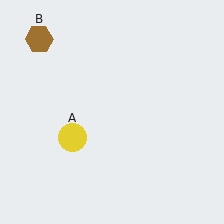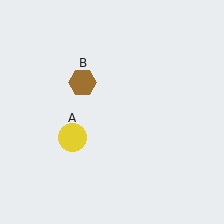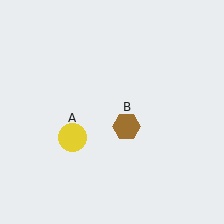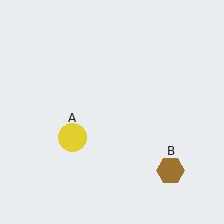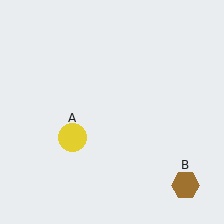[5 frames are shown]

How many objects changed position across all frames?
1 object changed position: brown hexagon (object B).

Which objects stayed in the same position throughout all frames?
Yellow circle (object A) remained stationary.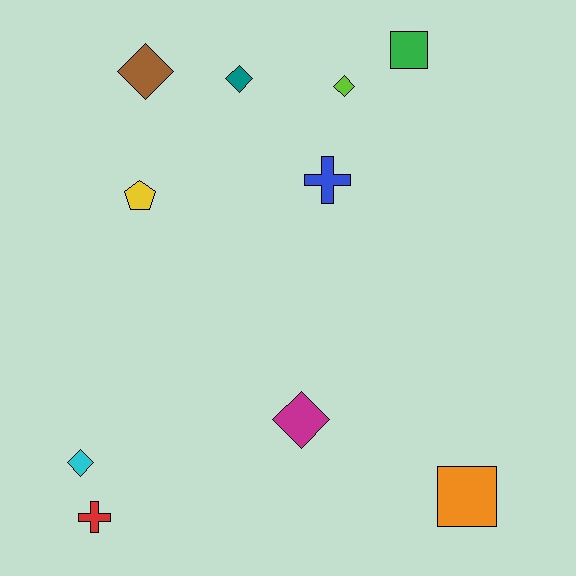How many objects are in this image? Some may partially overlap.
There are 10 objects.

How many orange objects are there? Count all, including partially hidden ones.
There is 1 orange object.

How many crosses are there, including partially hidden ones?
There are 2 crosses.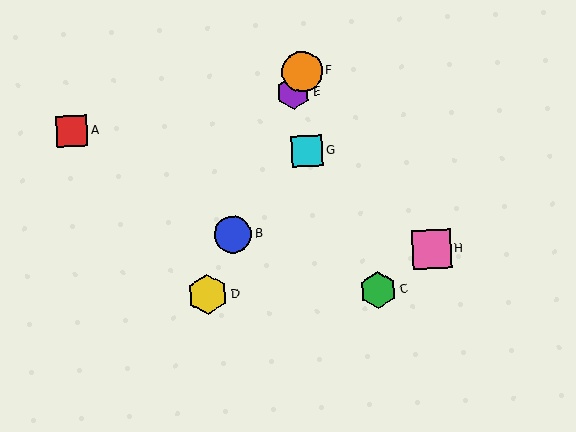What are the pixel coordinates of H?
Object H is at (431, 249).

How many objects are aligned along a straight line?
4 objects (B, D, E, F) are aligned along a straight line.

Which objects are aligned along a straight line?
Objects B, D, E, F are aligned along a straight line.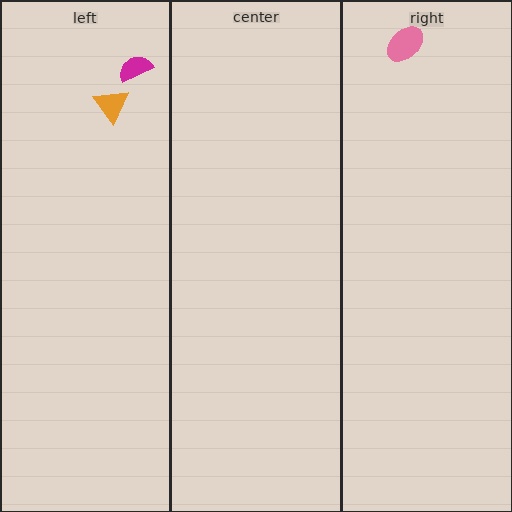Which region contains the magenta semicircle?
The left region.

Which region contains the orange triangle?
The left region.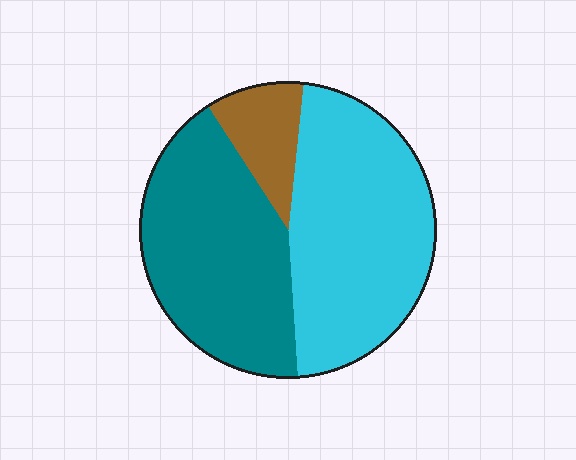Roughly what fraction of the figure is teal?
Teal takes up about two fifths (2/5) of the figure.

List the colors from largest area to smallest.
From largest to smallest: cyan, teal, brown.